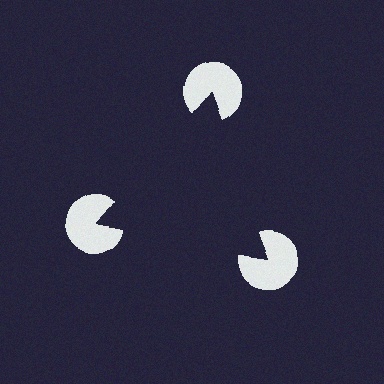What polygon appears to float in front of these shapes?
An illusory triangle — its edges are inferred from the aligned wedge cuts in the pac-man discs, not physically drawn.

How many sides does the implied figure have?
3 sides.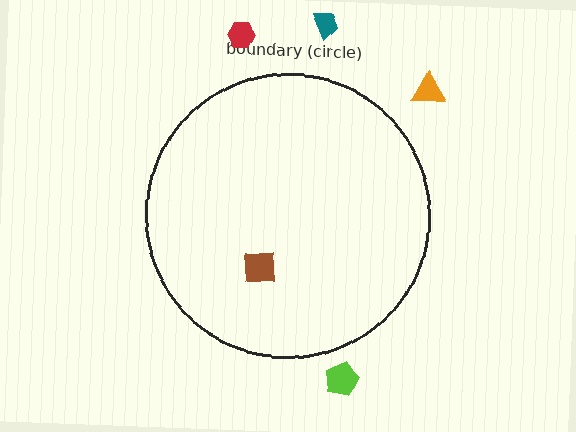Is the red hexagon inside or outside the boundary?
Outside.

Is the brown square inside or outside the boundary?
Inside.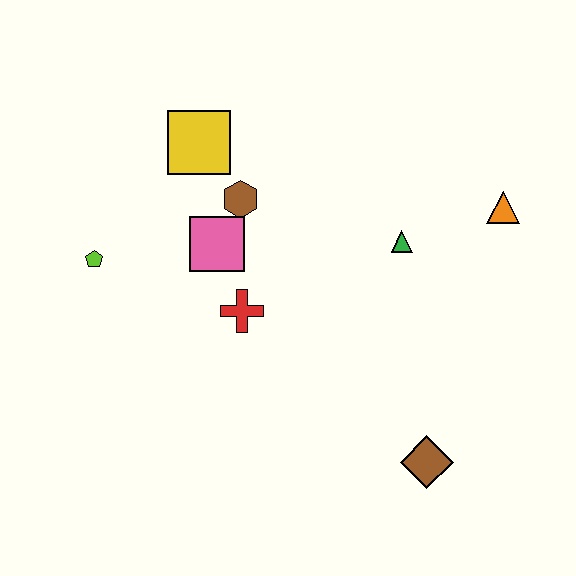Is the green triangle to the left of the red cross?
No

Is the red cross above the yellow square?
No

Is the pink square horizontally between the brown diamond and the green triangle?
No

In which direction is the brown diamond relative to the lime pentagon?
The brown diamond is to the right of the lime pentagon.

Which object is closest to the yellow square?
The brown hexagon is closest to the yellow square.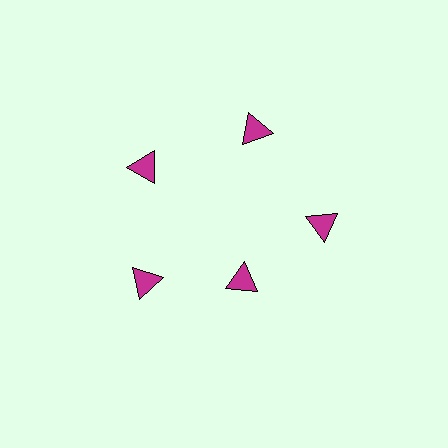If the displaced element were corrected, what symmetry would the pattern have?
It would have 5-fold rotational symmetry — the pattern would map onto itself every 72 degrees.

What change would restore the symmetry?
The symmetry would be restored by moving it outward, back onto the ring so that all 5 triangles sit at equal angles and equal distance from the center.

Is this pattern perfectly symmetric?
No. The 5 magenta triangles are arranged in a ring, but one element near the 5 o'clock position is pulled inward toward the center, breaking the 5-fold rotational symmetry.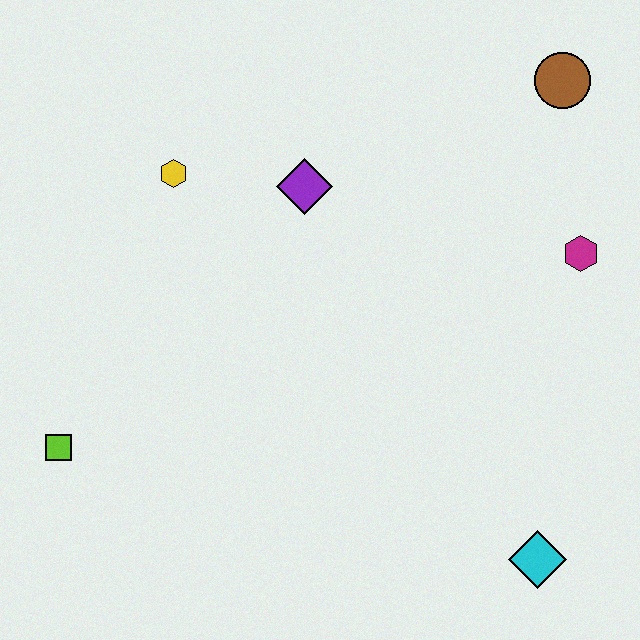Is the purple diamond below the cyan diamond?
No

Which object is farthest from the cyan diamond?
The yellow hexagon is farthest from the cyan diamond.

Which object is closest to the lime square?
The yellow hexagon is closest to the lime square.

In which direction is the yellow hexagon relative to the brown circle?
The yellow hexagon is to the left of the brown circle.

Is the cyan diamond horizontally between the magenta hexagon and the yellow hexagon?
Yes